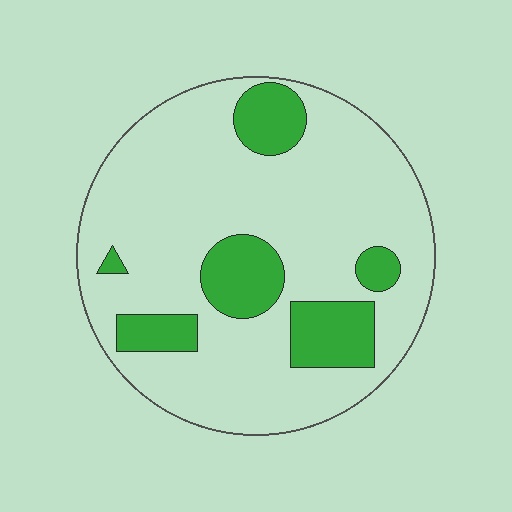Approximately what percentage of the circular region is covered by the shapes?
Approximately 20%.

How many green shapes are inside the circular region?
6.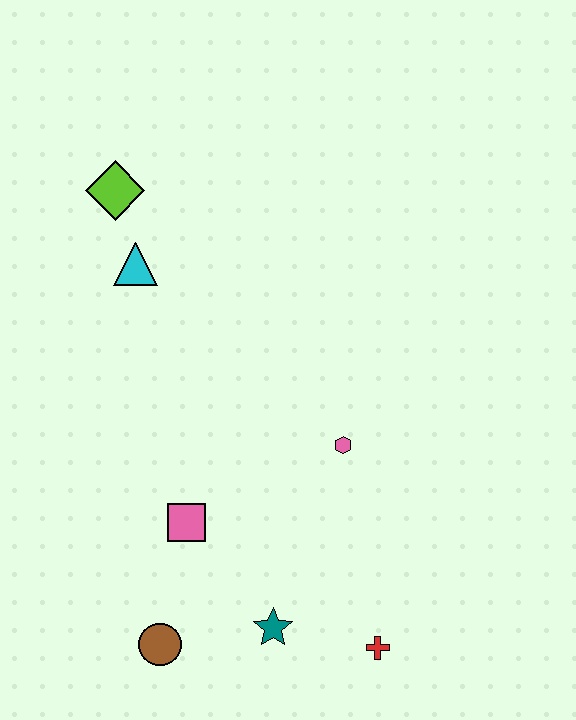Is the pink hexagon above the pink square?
Yes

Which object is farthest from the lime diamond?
The red cross is farthest from the lime diamond.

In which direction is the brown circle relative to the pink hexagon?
The brown circle is below the pink hexagon.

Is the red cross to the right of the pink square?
Yes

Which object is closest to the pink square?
The brown circle is closest to the pink square.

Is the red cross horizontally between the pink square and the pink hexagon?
No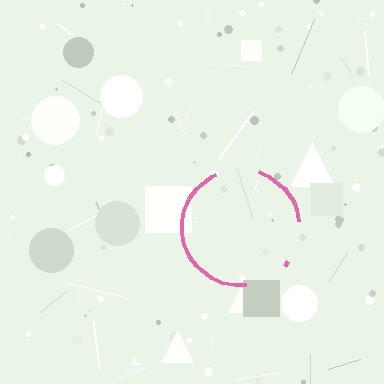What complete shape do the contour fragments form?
The contour fragments form a circle.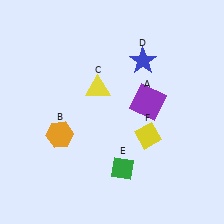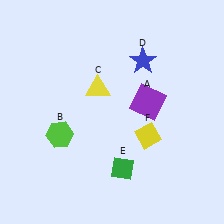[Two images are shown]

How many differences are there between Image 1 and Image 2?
There is 1 difference between the two images.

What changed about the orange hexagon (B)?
In Image 1, B is orange. In Image 2, it changed to lime.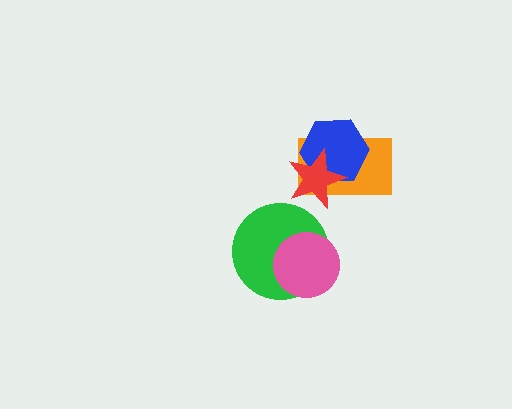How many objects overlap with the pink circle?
1 object overlaps with the pink circle.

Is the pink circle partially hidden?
No, no other shape covers it.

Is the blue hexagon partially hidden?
Yes, it is partially covered by another shape.